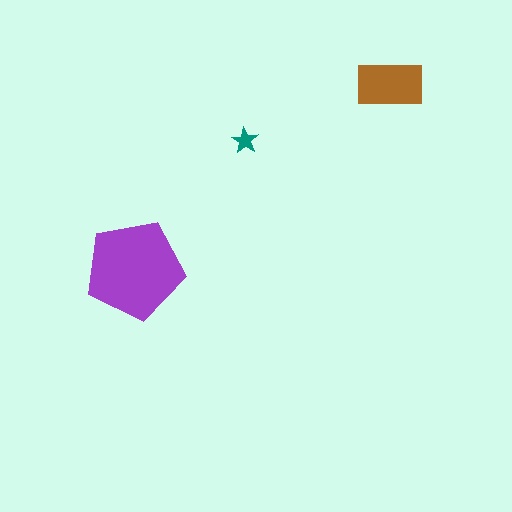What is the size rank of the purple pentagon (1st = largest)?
1st.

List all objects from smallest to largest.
The teal star, the brown rectangle, the purple pentagon.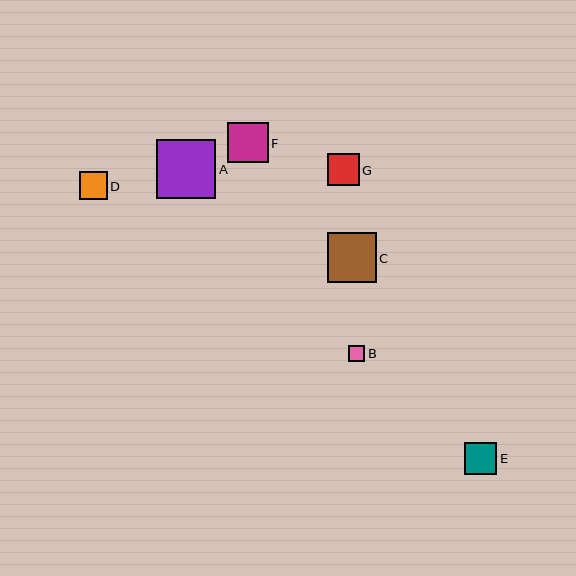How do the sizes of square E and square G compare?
Square E and square G are approximately the same size.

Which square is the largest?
Square A is the largest with a size of approximately 60 pixels.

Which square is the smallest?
Square B is the smallest with a size of approximately 17 pixels.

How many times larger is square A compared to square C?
Square A is approximately 1.2 times the size of square C.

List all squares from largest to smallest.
From largest to smallest: A, C, F, E, G, D, B.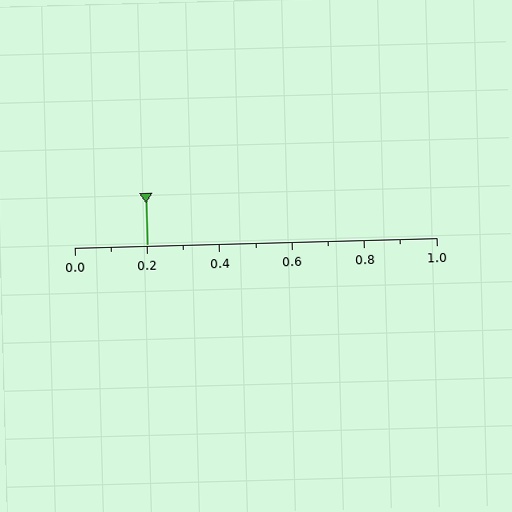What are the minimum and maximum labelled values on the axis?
The axis runs from 0.0 to 1.0.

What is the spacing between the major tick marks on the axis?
The major ticks are spaced 0.2 apart.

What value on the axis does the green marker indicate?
The marker indicates approximately 0.2.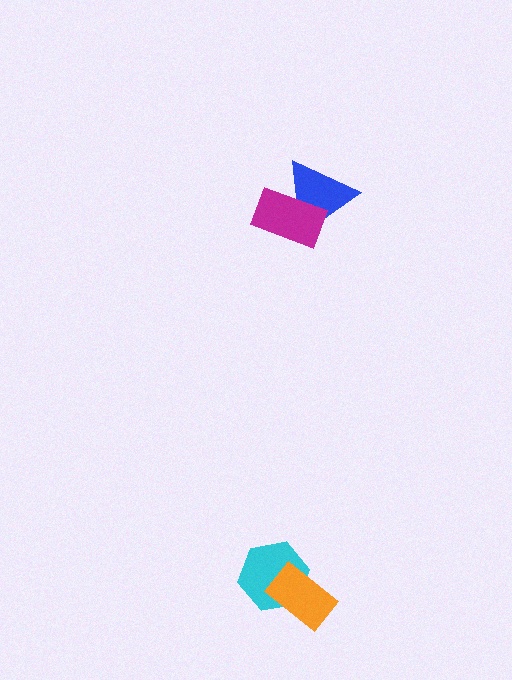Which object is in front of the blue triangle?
The magenta rectangle is in front of the blue triangle.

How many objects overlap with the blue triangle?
1 object overlaps with the blue triangle.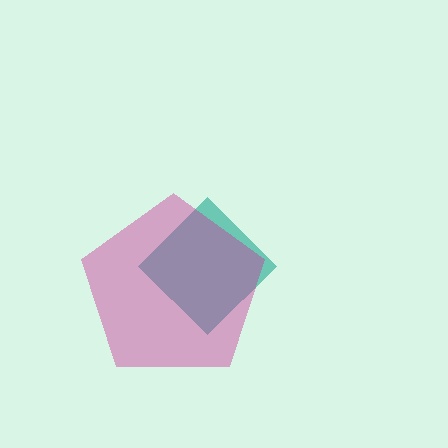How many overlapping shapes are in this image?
There are 2 overlapping shapes in the image.